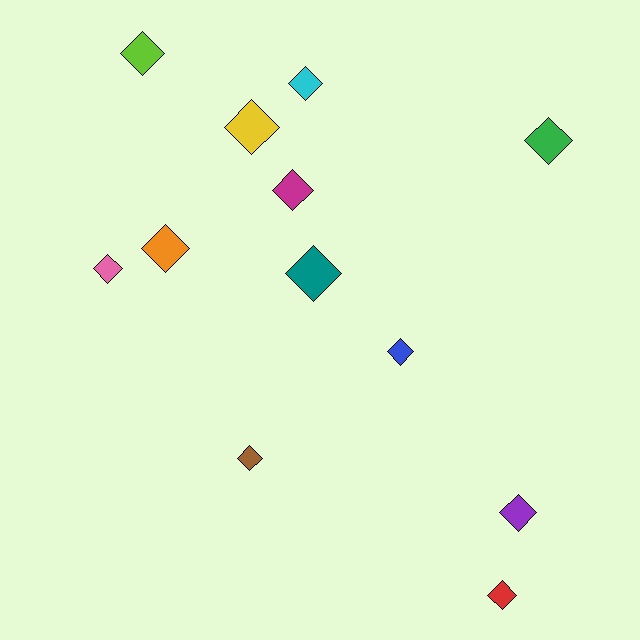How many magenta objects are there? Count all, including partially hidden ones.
There is 1 magenta object.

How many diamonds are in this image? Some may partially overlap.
There are 12 diamonds.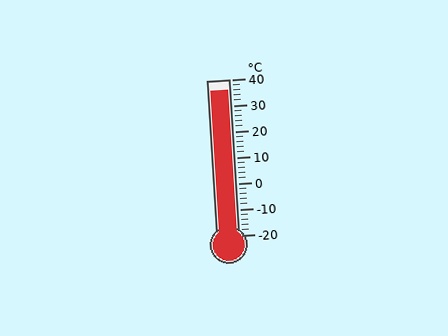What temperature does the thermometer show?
The thermometer shows approximately 36°C.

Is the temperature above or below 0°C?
The temperature is above 0°C.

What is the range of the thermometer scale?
The thermometer scale ranges from -20°C to 40°C.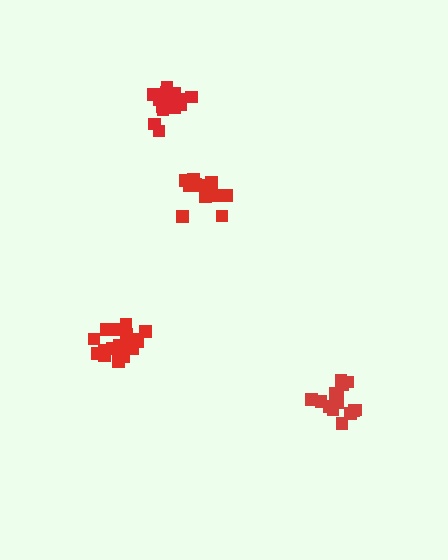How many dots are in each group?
Group 1: 19 dots, Group 2: 13 dots, Group 3: 17 dots, Group 4: 14 dots (63 total).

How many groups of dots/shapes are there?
There are 4 groups.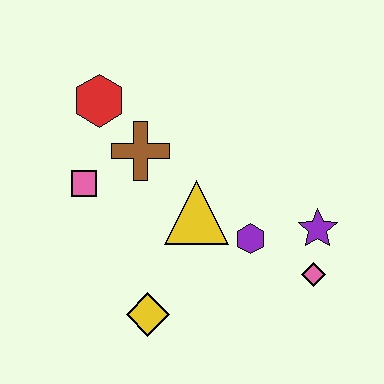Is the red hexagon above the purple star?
Yes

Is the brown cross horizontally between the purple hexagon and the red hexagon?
Yes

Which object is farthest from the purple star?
The red hexagon is farthest from the purple star.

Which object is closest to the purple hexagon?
The yellow triangle is closest to the purple hexagon.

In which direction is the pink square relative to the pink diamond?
The pink square is to the left of the pink diamond.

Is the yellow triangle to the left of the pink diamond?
Yes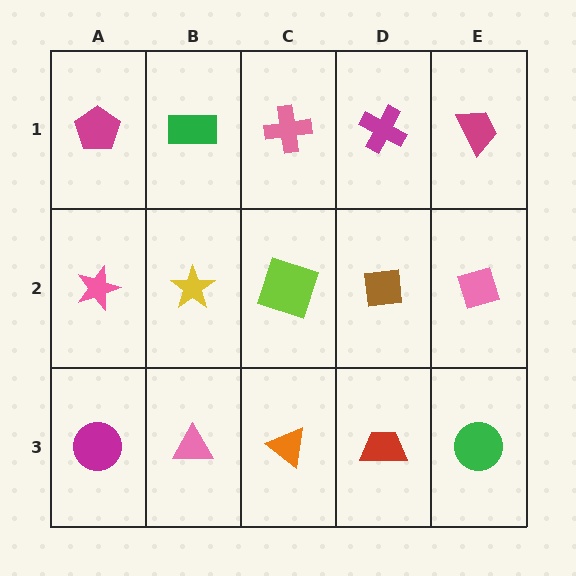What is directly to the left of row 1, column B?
A magenta pentagon.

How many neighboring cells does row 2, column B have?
4.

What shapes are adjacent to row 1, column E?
A pink diamond (row 2, column E), a magenta cross (row 1, column D).